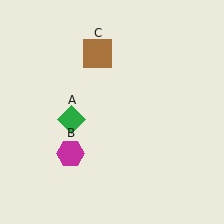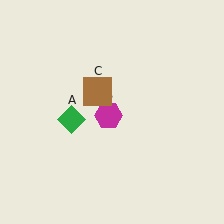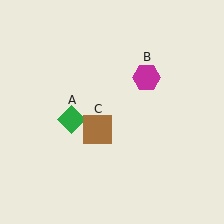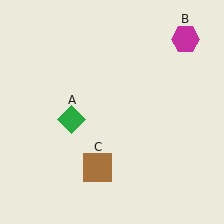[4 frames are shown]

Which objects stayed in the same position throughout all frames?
Green diamond (object A) remained stationary.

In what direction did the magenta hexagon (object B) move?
The magenta hexagon (object B) moved up and to the right.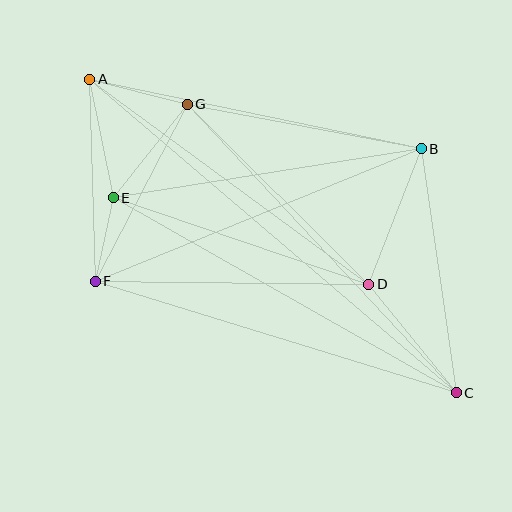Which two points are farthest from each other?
Points A and C are farthest from each other.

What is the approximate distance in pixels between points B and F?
The distance between B and F is approximately 352 pixels.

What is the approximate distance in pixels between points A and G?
The distance between A and G is approximately 101 pixels.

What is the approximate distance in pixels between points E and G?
The distance between E and G is approximately 119 pixels.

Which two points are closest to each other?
Points E and F are closest to each other.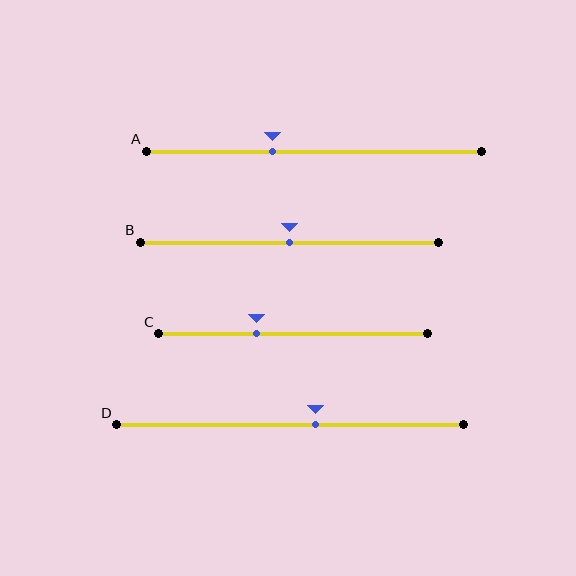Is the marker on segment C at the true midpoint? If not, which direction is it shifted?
No, the marker on segment C is shifted to the left by about 14% of the segment length.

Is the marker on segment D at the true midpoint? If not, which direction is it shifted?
No, the marker on segment D is shifted to the right by about 7% of the segment length.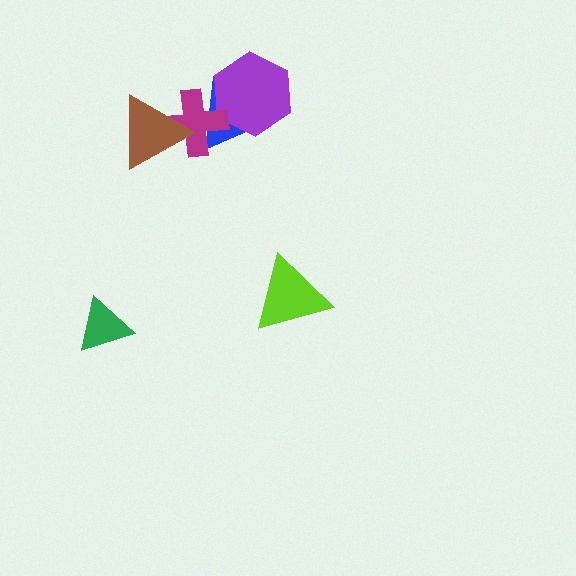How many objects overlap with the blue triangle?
2 objects overlap with the blue triangle.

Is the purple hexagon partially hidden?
Yes, it is partially covered by another shape.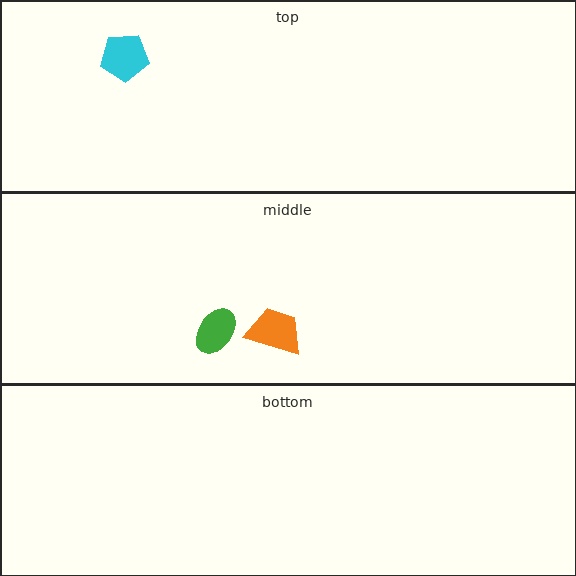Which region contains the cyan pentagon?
The top region.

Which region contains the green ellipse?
The middle region.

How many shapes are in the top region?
1.